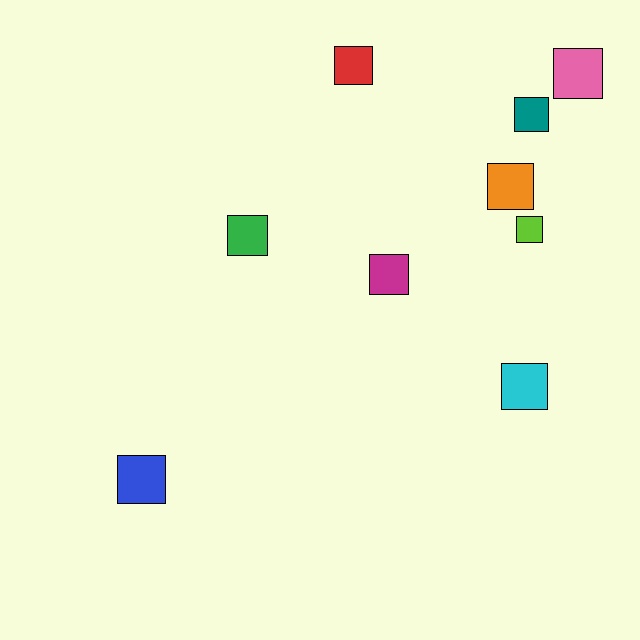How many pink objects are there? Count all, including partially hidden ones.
There is 1 pink object.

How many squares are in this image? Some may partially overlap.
There are 9 squares.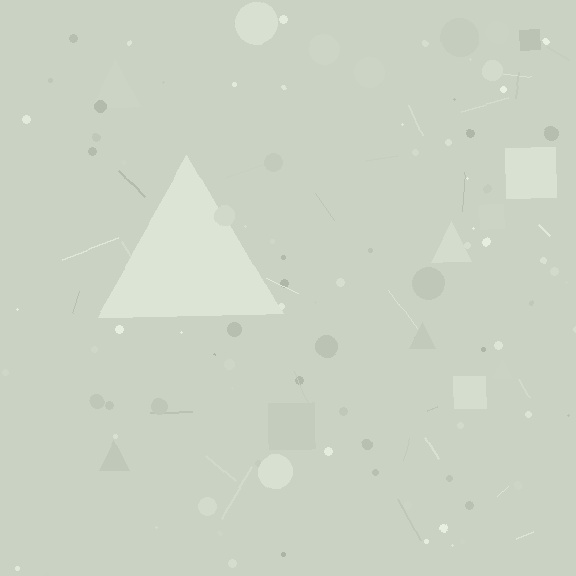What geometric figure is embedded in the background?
A triangle is embedded in the background.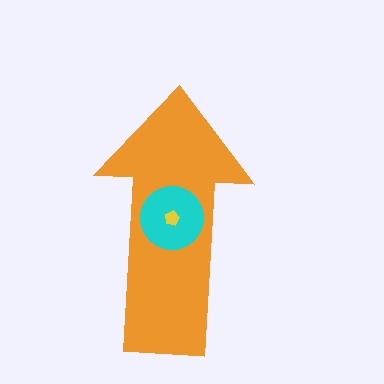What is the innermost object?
The yellow pentagon.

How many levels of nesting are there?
3.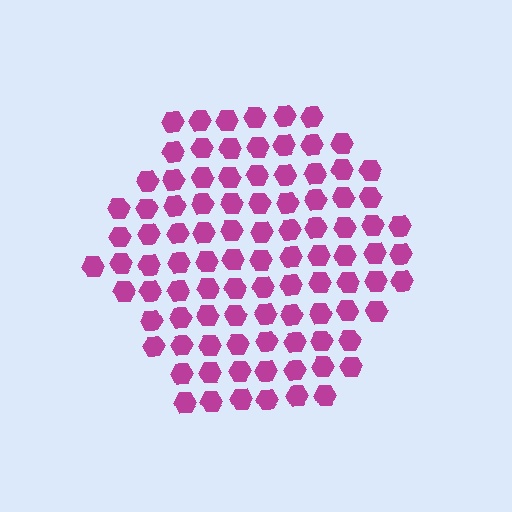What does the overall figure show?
The overall figure shows a hexagon.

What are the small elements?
The small elements are hexagons.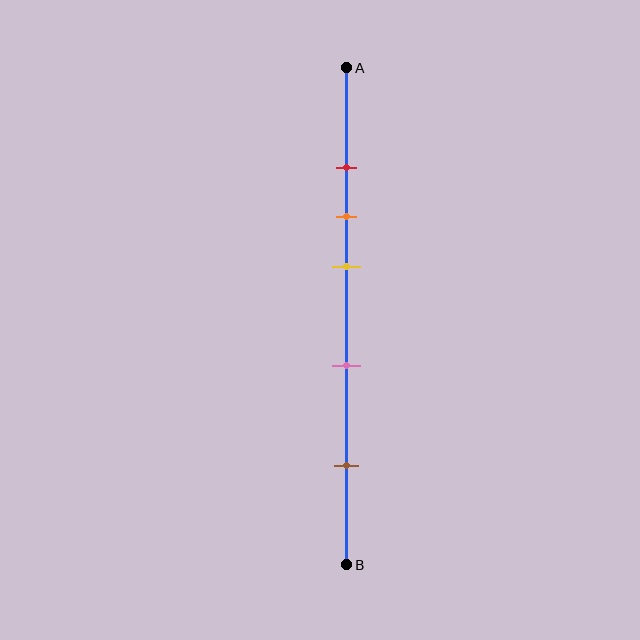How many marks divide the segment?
There are 5 marks dividing the segment.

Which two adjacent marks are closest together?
The red and orange marks are the closest adjacent pair.